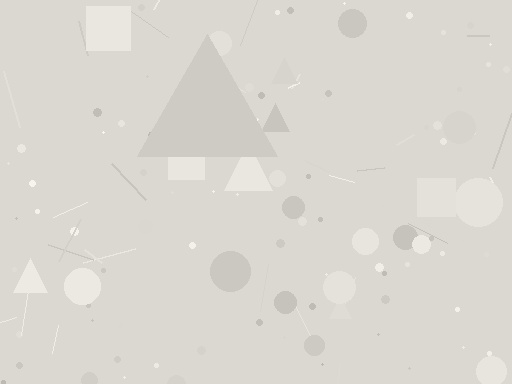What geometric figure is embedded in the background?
A triangle is embedded in the background.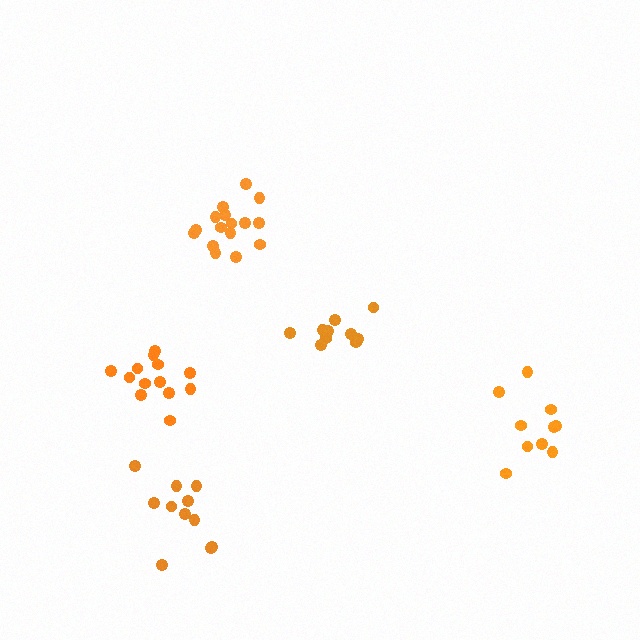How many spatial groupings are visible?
There are 5 spatial groupings.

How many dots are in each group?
Group 1: 16 dots, Group 2: 10 dots, Group 3: 11 dots, Group 4: 10 dots, Group 5: 13 dots (60 total).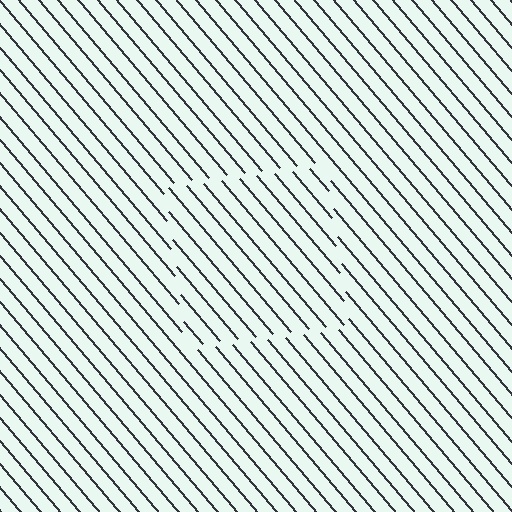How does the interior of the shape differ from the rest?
The interior of the shape contains the same grating, shifted by half a period — the contour is defined by the phase discontinuity where line-ends from the inner and outer gratings abut.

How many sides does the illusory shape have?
4 sides — the line-ends trace a square.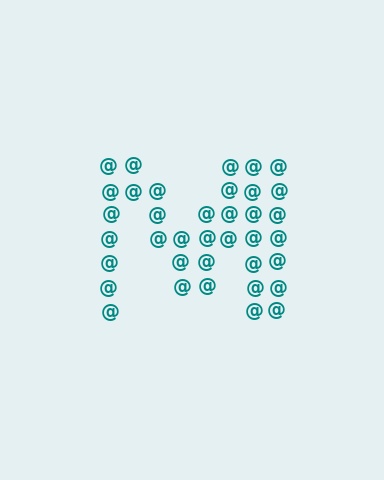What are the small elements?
The small elements are at signs.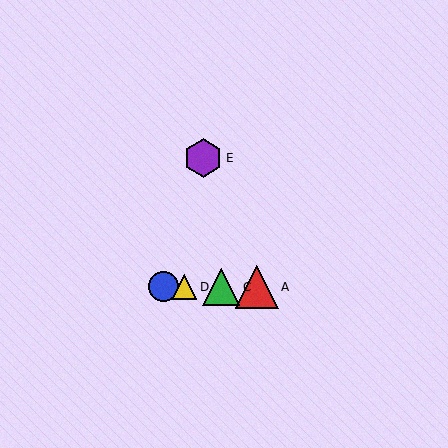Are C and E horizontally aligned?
No, C is at y≈287 and E is at y≈158.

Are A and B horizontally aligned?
Yes, both are at y≈287.